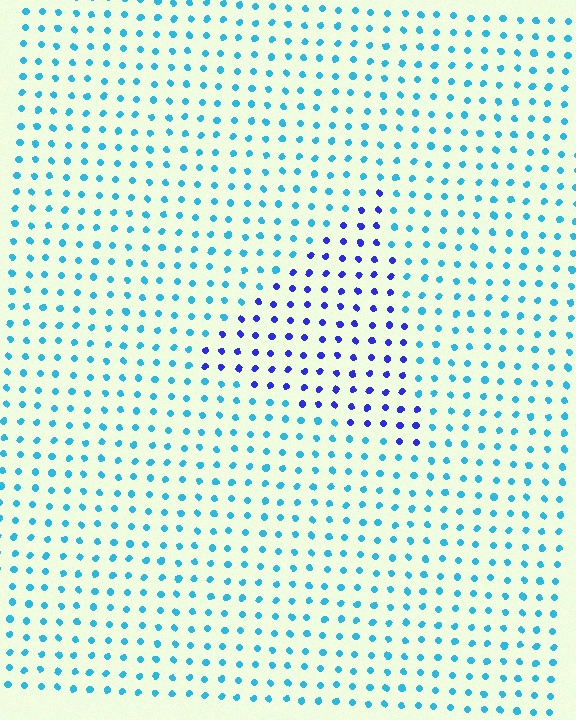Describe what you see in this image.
The image is filled with small cyan elements in a uniform arrangement. A triangle-shaped region is visible where the elements are tinted to a slightly different hue, forming a subtle color boundary.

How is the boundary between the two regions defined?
The boundary is defined purely by a slight shift in hue (about 48 degrees). Spacing, size, and orientation are identical on both sides.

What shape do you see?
I see a triangle.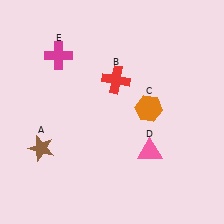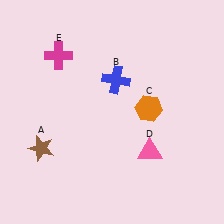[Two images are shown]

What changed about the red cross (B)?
In Image 1, B is red. In Image 2, it changed to blue.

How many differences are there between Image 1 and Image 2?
There is 1 difference between the two images.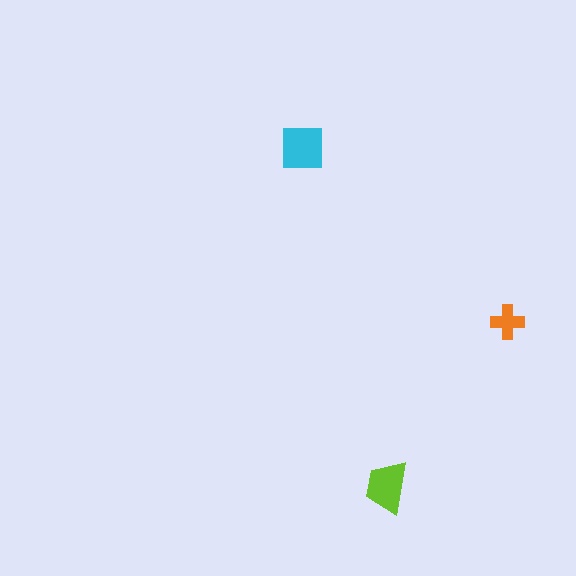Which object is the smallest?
The orange cross.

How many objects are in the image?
There are 3 objects in the image.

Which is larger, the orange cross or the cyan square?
The cyan square.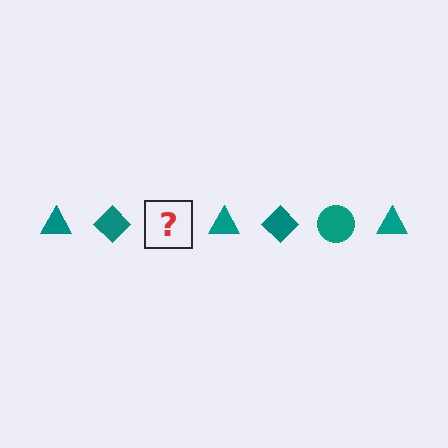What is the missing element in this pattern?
The missing element is a teal circle.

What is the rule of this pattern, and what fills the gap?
The rule is that the pattern cycles through triangle, diamond, circle shapes in teal. The gap should be filled with a teal circle.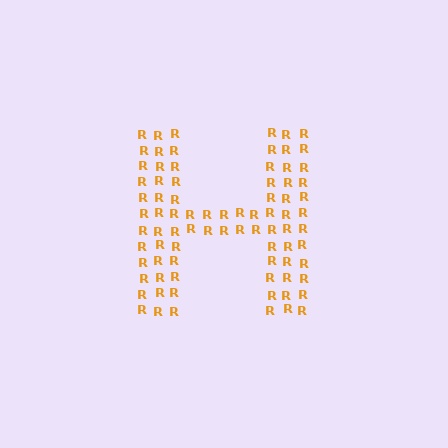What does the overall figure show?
The overall figure shows the letter H.